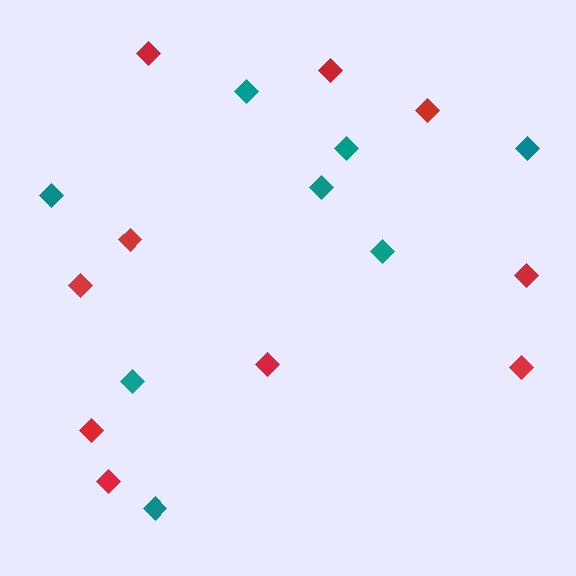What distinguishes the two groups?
There are 2 groups: one group of red diamonds (10) and one group of teal diamonds (8).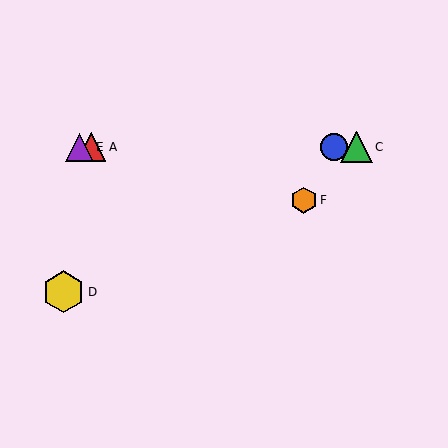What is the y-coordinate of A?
Object A is at y≈147.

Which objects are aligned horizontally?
Objects A, B, C, E are aligned horizontally.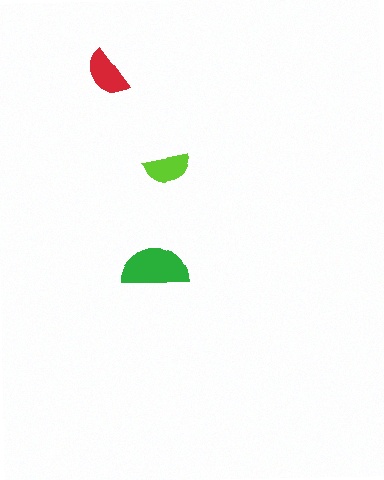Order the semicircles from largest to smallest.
the green one, the red one, the lime one.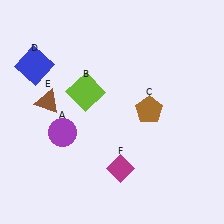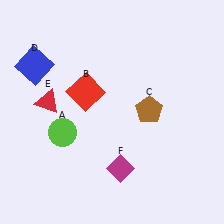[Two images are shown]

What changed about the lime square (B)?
In Image 1, B is lime. In Image 2, it changed to red.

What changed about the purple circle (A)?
In Image 1, A is purple. In Image 2, it changed to lime.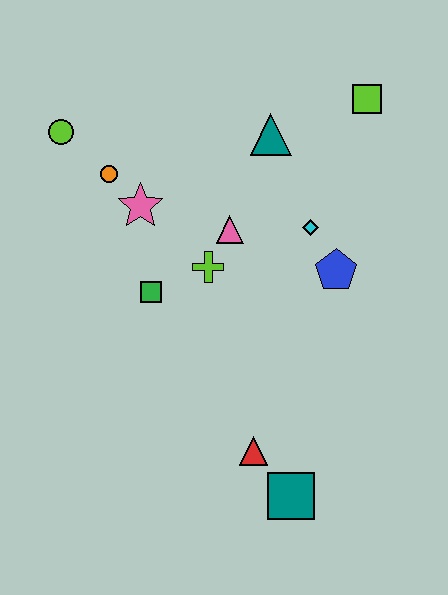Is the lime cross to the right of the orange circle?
Yes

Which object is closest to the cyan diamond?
The blue pentagon is closest to the cyan diamond.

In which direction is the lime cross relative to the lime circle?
The lime cross is to the right of the lime circle.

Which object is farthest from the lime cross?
The teal square is farthest from the lime cross.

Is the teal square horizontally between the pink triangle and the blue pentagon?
Yes